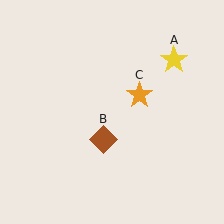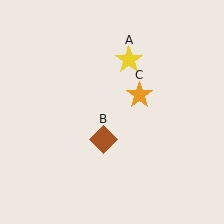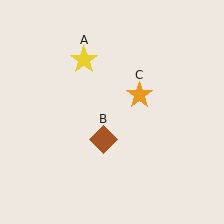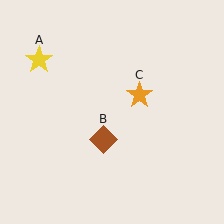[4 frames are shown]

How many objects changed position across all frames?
1 object changed position: yellow star (object A).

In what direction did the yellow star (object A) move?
The yellow star (object A) moved left.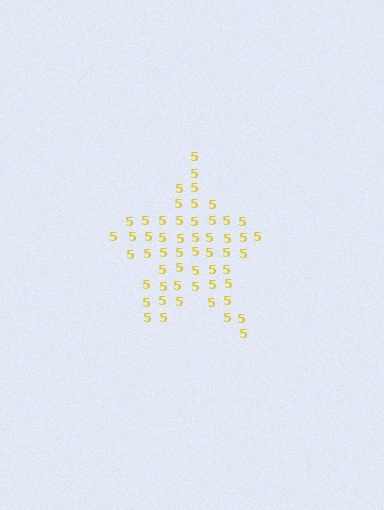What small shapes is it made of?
It is made of small digit 5's.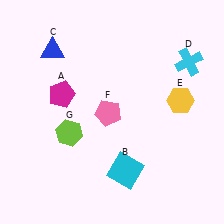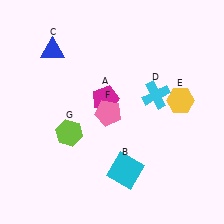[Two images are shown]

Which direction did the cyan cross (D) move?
The cyan cross (D) moved down.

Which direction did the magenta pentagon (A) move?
The magenta pentagon (A) moved right.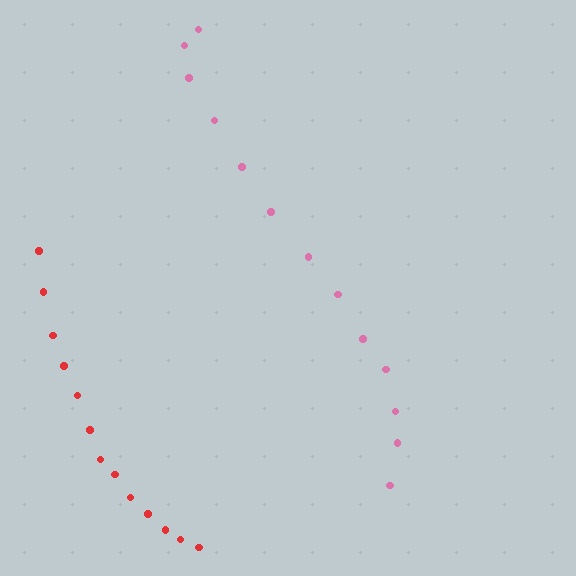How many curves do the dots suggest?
There are 2 distinct paths.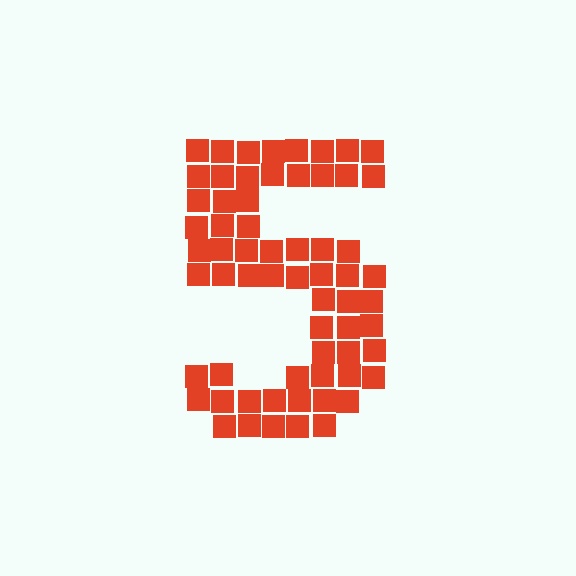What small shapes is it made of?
It is made of small squares.